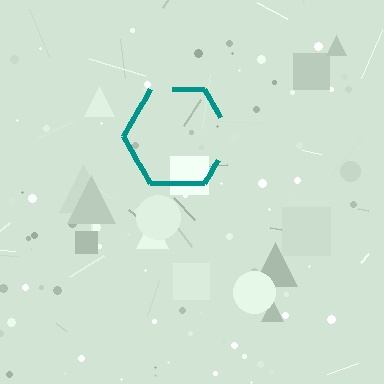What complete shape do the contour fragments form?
The contour fragments form a hexagon.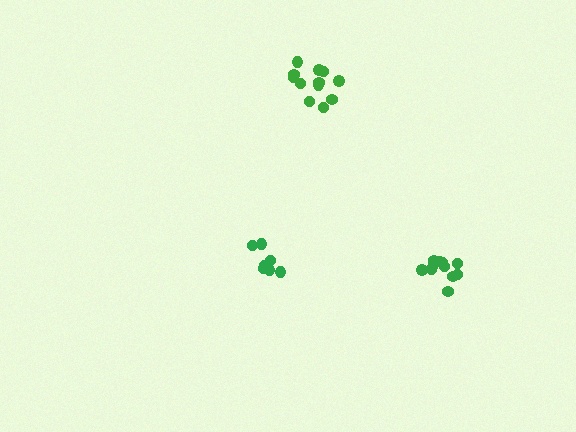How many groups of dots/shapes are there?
There are 3 groups.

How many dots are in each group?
Group 1: 11 dots, Group 2: 12 dots, Group 3: 7 dots (30 total).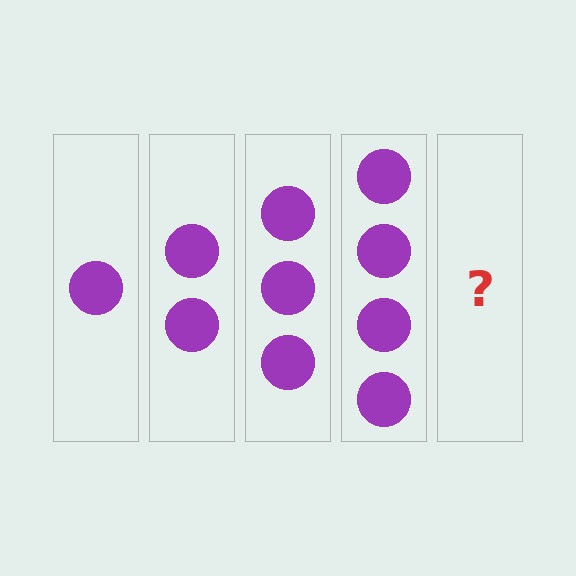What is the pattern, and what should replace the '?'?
The pattern is that each step adds one more circle. The '?' should be 5 circles.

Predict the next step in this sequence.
The next step is 5 circles.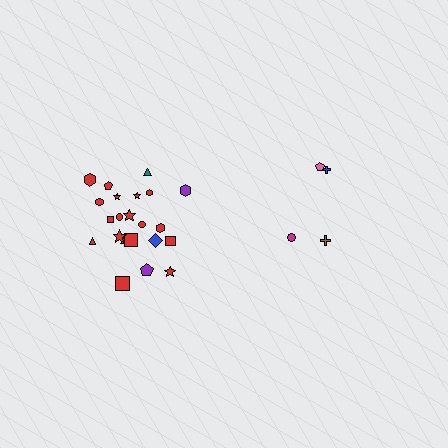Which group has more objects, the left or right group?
The left group.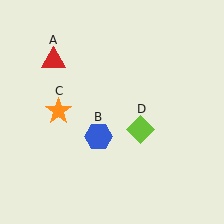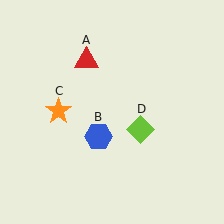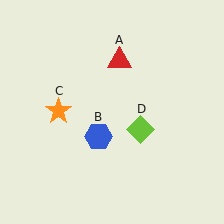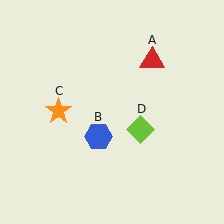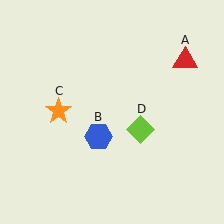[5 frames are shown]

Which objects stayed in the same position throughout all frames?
Blue hexagon (object B) and orange star (object C) and lime diamond (object D) remained stationary.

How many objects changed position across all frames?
1 object changed position: red triangle (object A).